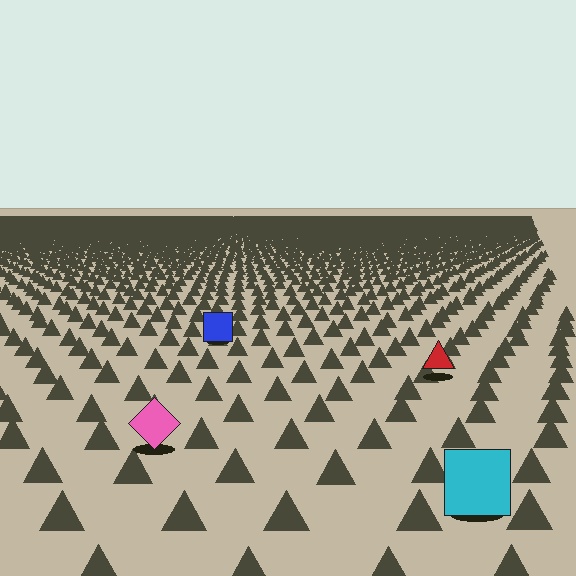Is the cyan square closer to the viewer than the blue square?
Yes. The cyan square is closer — you can tell from the texture gradient: the ground texture is coarser near it.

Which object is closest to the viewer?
The cyan square is closest. The texture marks near it are larger and more spread out.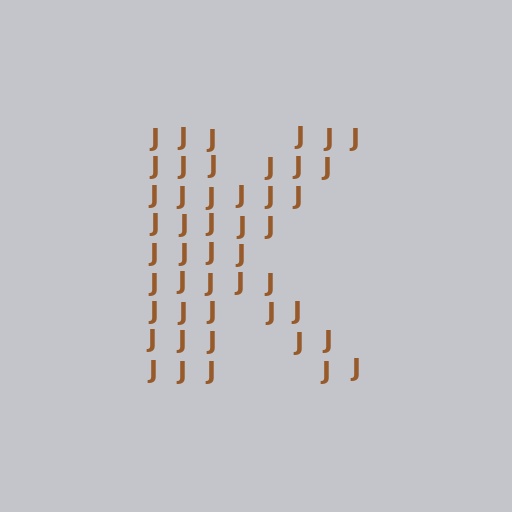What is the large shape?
The large shape is the letter K.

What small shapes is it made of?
It is made of small letter J's.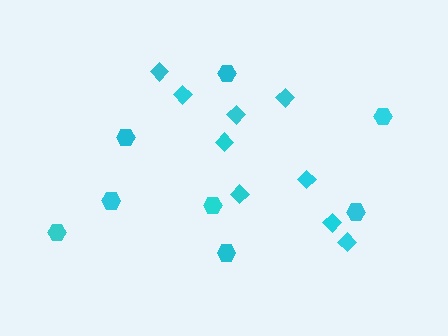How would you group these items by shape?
There are 2 groups: one group of hexagons (8) and one group of diamonds (9).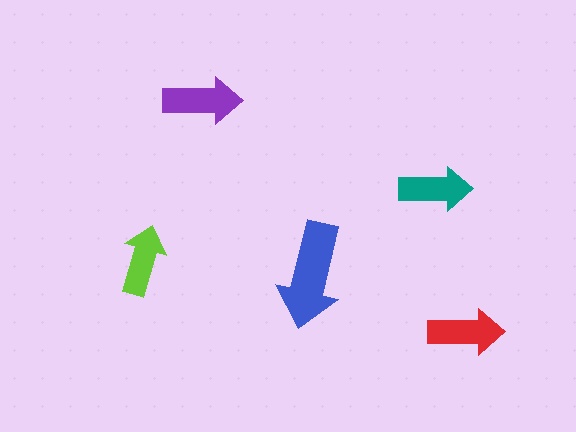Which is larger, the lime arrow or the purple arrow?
The purple one.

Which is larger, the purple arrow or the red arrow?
The purple one.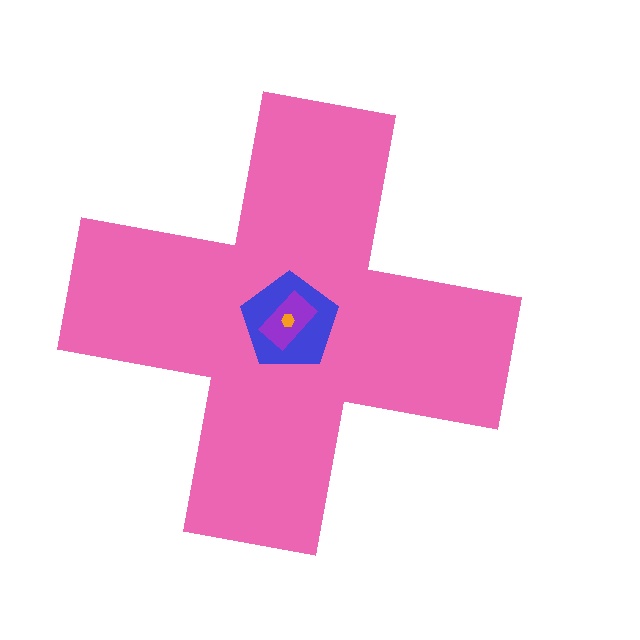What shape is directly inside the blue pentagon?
The purple rectangle.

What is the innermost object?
The orange hexagon.